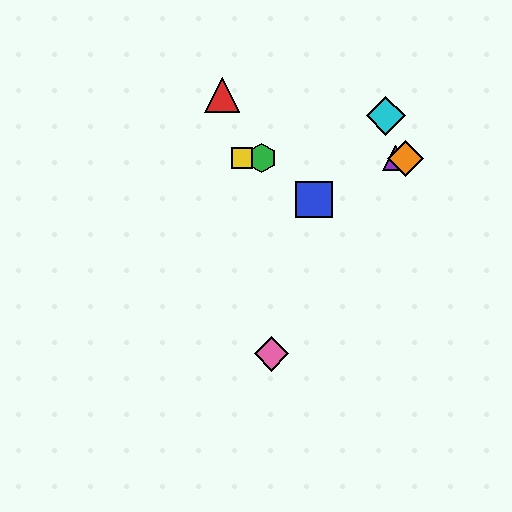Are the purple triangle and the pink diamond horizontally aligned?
No, the purple triangle is at y≈158 and the pink diamond is at y≈354.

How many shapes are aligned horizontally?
4 shapes (the green hexagon, the yellow square, the purple triangle, the orange diamond) are aligned horizontally.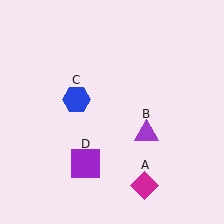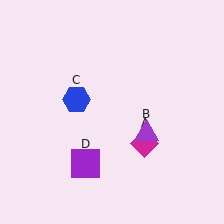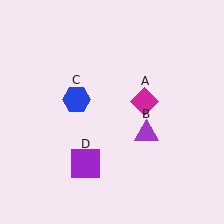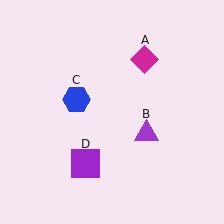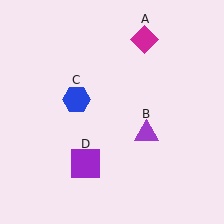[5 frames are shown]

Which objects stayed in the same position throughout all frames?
Purple triangle (object B) and blue hexagon (object C) and purple square (object D) remained stationary.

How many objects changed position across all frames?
1 object changed position: magenta diamond (object A).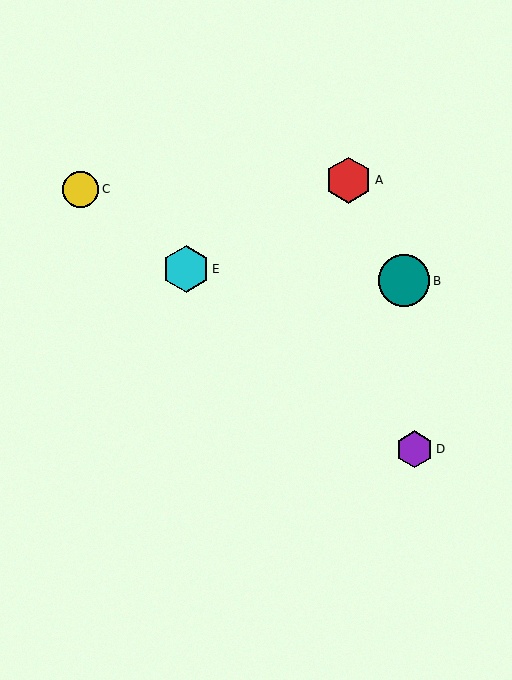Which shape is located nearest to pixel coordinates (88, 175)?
The yellow circle (labeled C) at (81, 189) is nearest to that location.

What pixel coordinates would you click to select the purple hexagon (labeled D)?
Click at (414, 449) to select the purple hexagon D.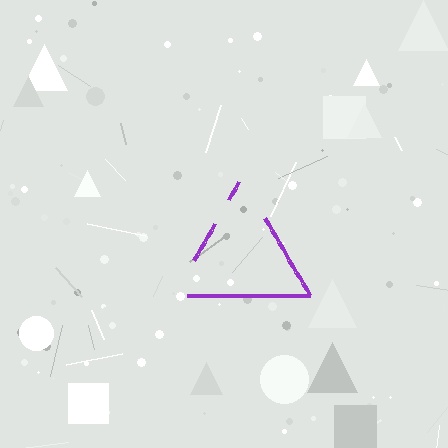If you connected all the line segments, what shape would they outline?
They would outline a triangle.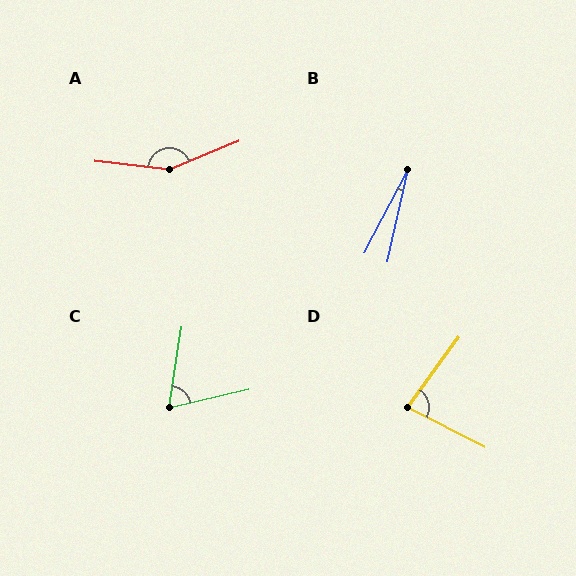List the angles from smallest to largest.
B (15°), C (68°), D (80°), A (151°).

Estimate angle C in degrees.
Approximately 68 degrees.